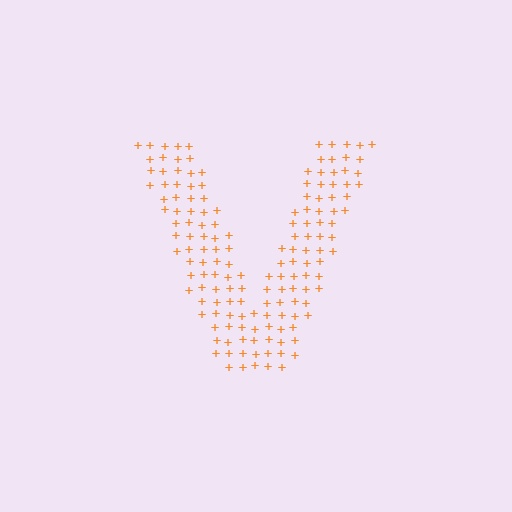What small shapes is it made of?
It is made of small plus signs.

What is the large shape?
The large shape is the letter V.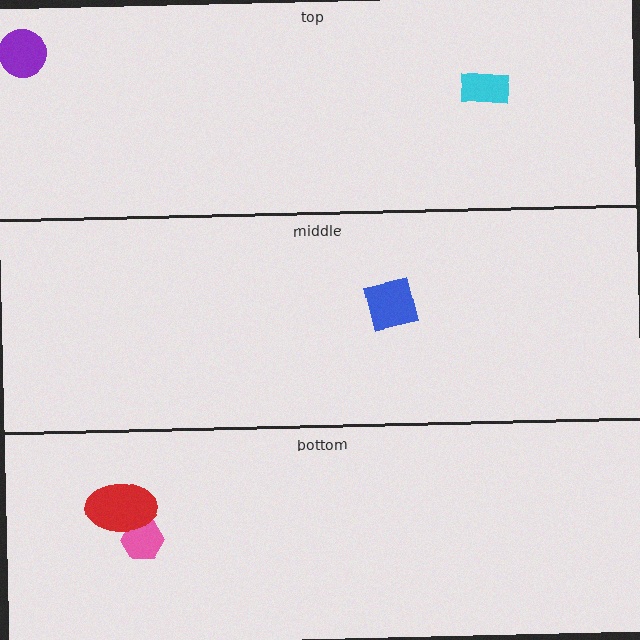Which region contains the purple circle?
The top region.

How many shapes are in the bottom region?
2.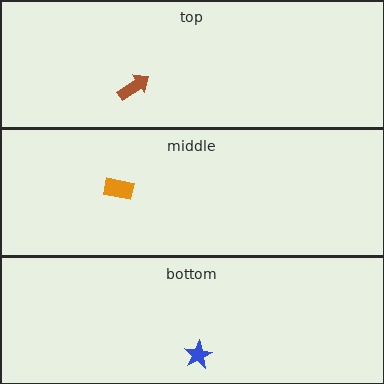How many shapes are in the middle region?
1.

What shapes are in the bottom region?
The blue star.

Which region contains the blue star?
The bottom region.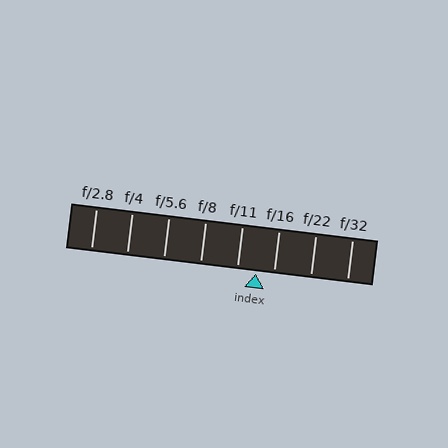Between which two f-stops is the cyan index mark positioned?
The index mark is between f/11 and f/16.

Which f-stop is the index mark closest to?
The index mark is closest to f/16.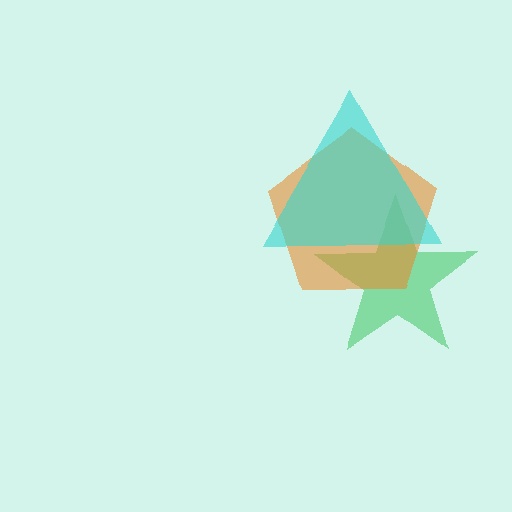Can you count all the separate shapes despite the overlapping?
Yes, there are 3 separate shapes.